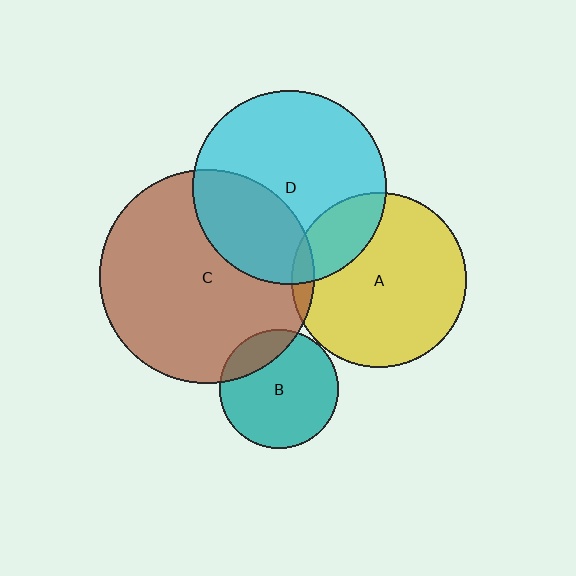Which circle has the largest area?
Circle C (brown).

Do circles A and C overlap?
Yes.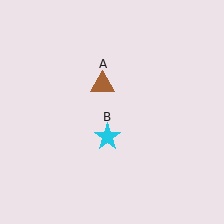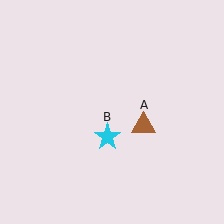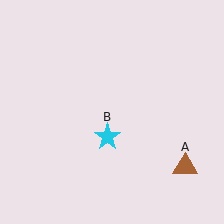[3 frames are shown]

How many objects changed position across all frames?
1 object changed position: brown triangle (object A).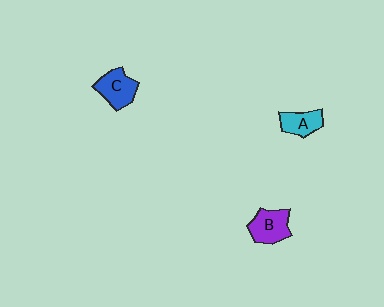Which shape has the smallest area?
Shape A (cyan).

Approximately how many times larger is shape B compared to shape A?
Approximately 1.3 times.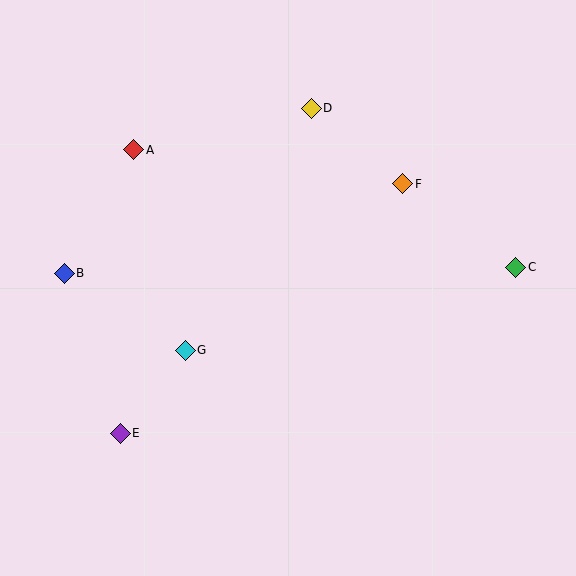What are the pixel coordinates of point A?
Point A is at (134, 150).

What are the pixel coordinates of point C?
Point C is at (516, 267).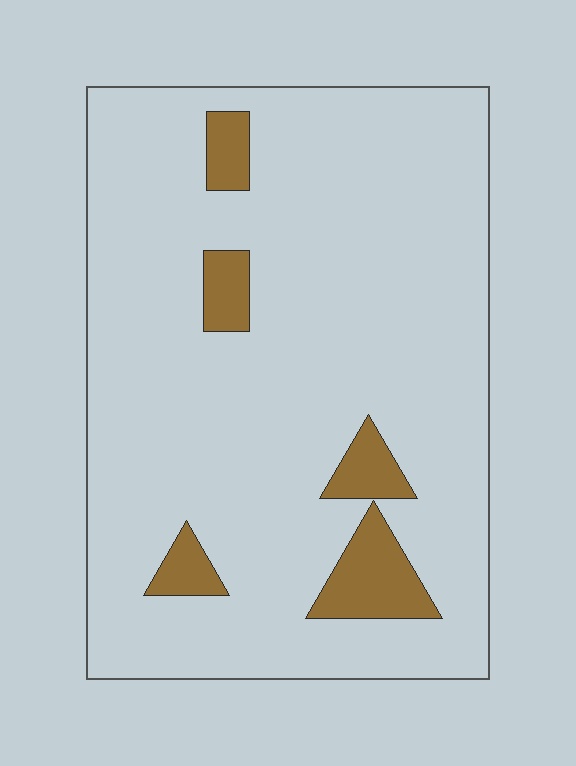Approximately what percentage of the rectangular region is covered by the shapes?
Approximately 10%.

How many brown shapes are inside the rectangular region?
5.